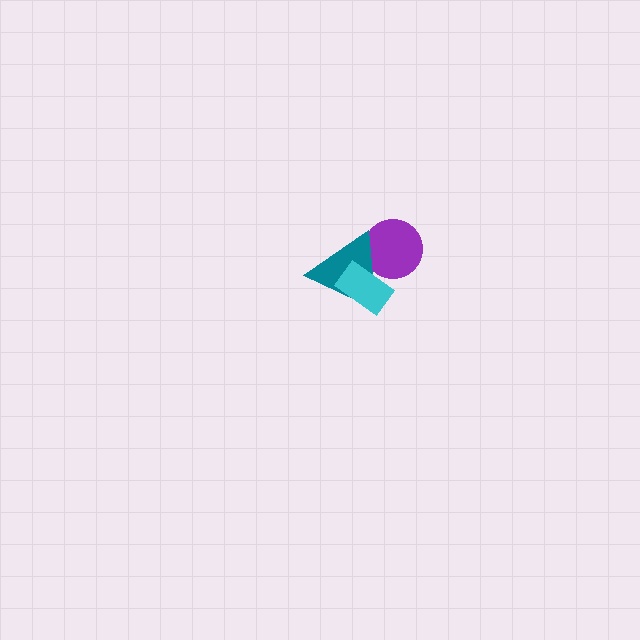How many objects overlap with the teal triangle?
2 objects overlap with the teal triangle.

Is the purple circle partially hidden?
Yes, it is partially covered by another shape.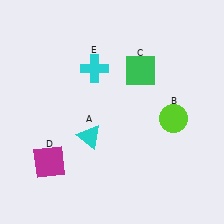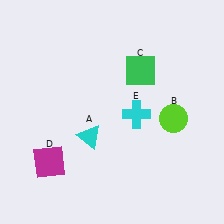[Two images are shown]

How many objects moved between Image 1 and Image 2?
1 object moved between the two images.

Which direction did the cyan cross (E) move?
The cyan cross (E) moved down.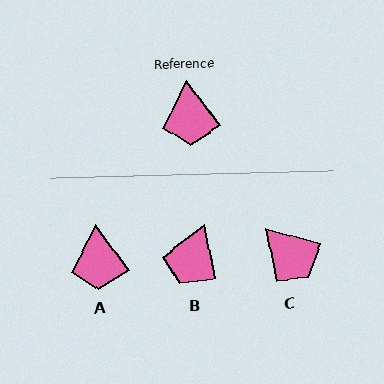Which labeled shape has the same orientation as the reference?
A.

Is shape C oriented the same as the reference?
No, it is off by about 38 degrees.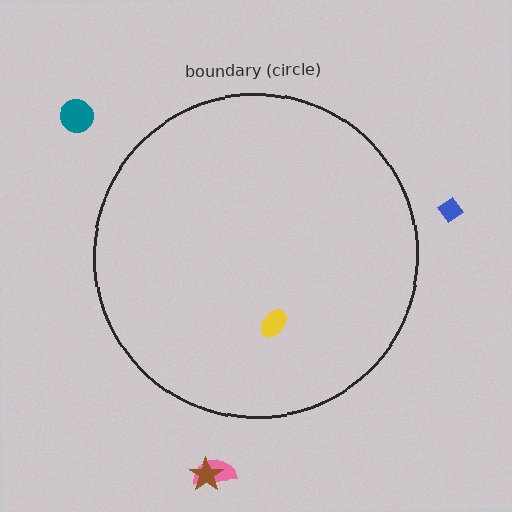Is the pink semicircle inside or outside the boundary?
Outside.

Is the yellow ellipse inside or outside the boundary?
Inside.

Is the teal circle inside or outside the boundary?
Outside.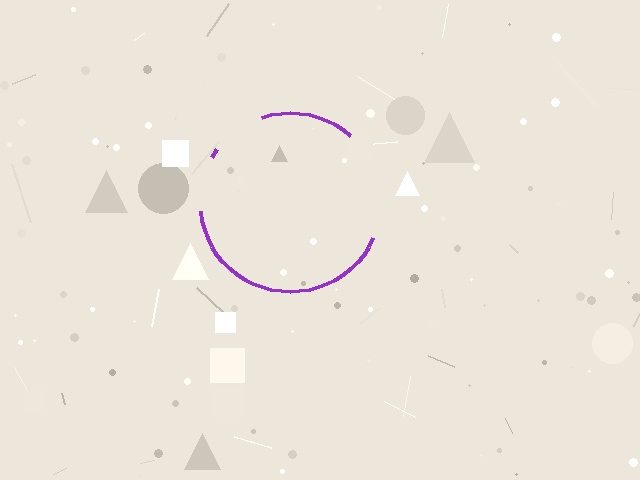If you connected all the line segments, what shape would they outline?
They would outline a circle.